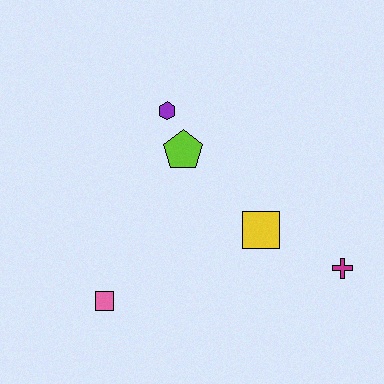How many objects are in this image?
There are 5 objects.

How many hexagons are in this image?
There is 1 hexagon.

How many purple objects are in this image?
There is 1 purple object.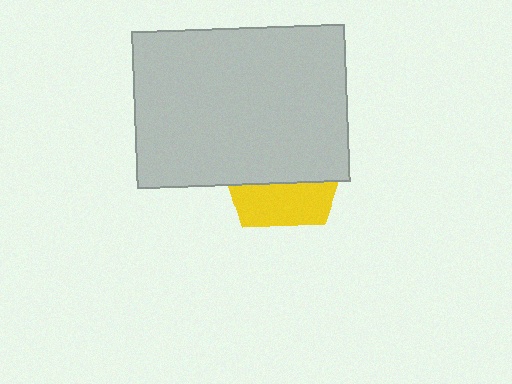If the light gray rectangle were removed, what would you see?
You would see the complete yellow pentagon.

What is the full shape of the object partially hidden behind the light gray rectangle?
The partially hidden object is a yellow pentagon.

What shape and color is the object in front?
The object in front is a light gray rectangle.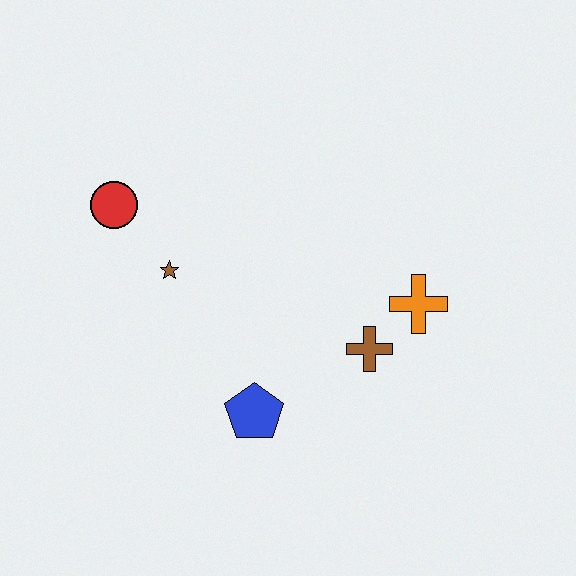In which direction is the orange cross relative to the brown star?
The orange cross is to the right of the brown star.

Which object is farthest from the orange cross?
The red circle is farthest from the orange cross.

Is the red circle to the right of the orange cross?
No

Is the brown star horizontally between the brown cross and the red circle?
Yes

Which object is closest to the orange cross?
The brown cross is closest to the orange cross.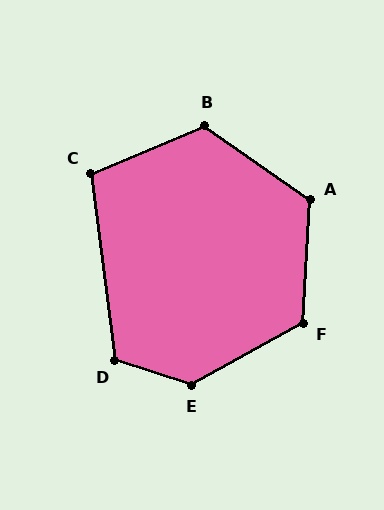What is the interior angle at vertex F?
Approximately 122 degrees (obtuse).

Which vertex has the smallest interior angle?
C, at approximately 105 degrees.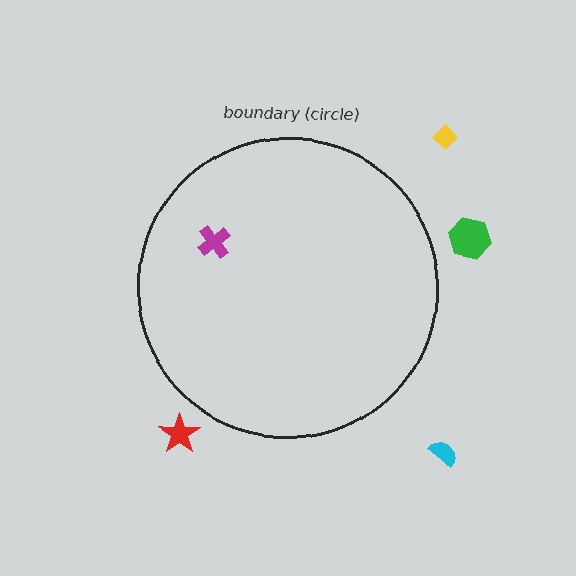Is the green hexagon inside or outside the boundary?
Outside.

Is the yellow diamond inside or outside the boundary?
Outside.